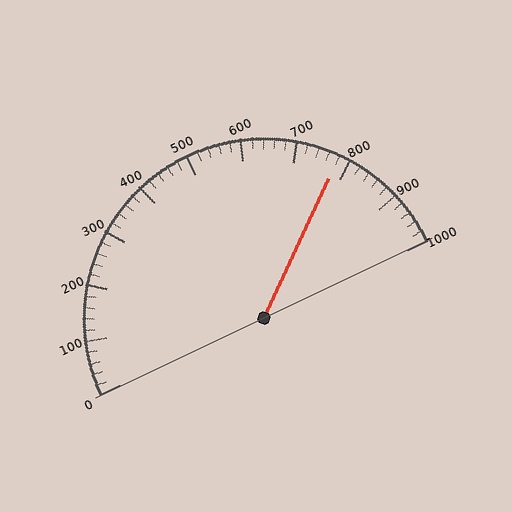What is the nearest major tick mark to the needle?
The nearest major tick mark is 800.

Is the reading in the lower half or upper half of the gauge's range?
The reading is in the upper half of the range (0 to 1000).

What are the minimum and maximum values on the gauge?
The gauge ranges from 0 to 1000.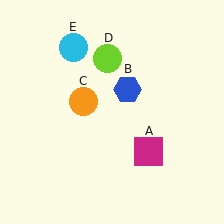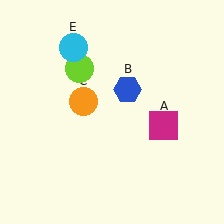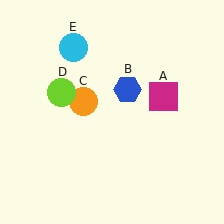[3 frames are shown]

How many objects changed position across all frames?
2 objects changed position: magenta square (object A), lime circle (object D).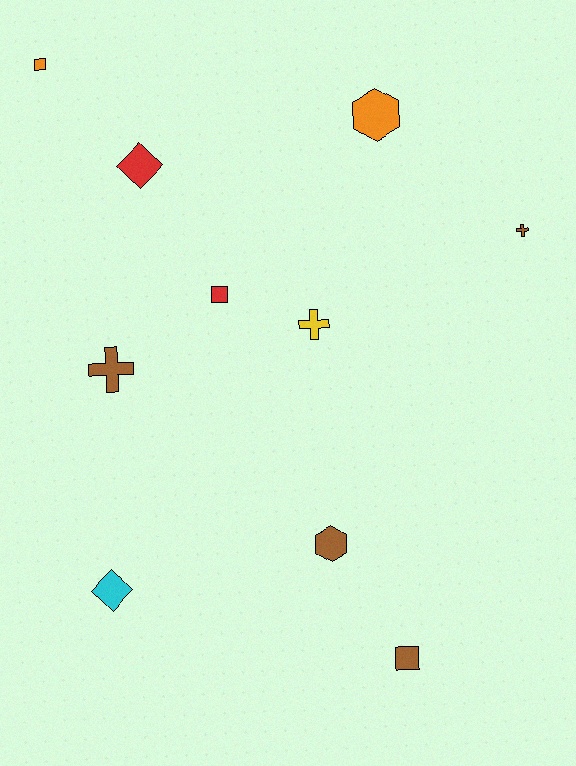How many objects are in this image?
There are 10 objects.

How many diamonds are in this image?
There are 2 diamonds.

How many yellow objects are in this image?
There is 1 yellow object.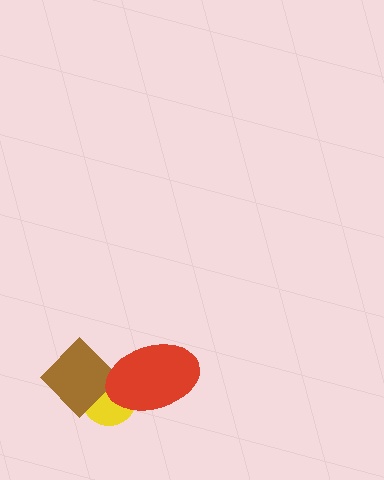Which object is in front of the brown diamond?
The red ellipse is in front of the brown diamond.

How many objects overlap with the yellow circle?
2 objects overlap with the yellow circle.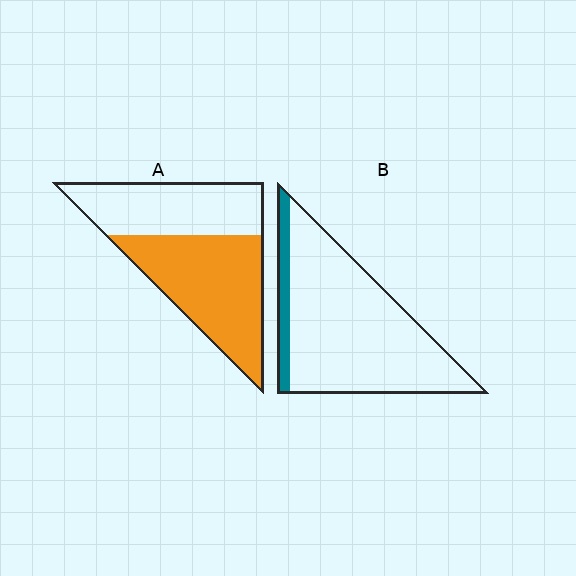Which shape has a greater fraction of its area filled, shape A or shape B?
Shape A.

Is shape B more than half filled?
No.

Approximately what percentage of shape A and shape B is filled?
A is approximately 55% and B is approximately 10%.